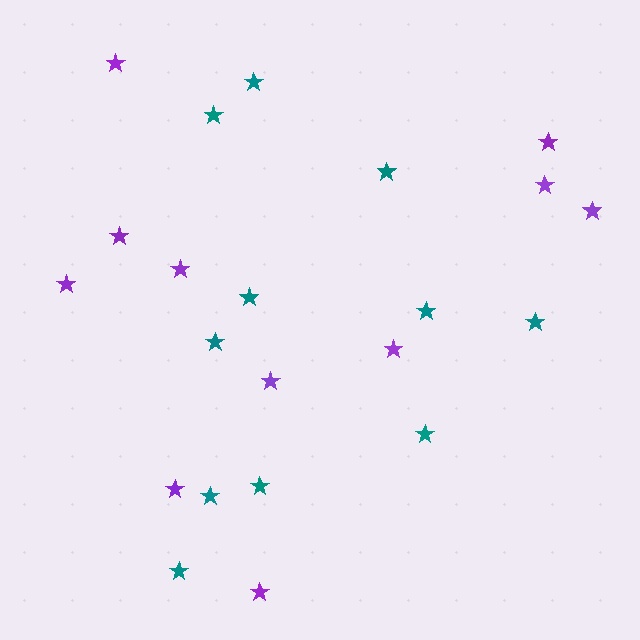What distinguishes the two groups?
There are 2 groups: one group of teal stars (11) and one group of purple stars (11).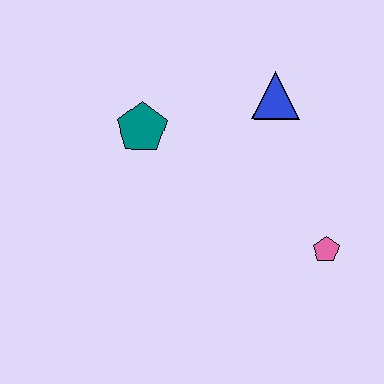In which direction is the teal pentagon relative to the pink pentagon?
The teal pentagon is to the left of the pink pentagon.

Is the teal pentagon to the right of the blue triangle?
No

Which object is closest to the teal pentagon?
The blue triangle is closest to the teal pentagon.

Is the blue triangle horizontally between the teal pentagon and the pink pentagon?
Yes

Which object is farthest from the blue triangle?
The pink pentagon is farthest from the blue triangle.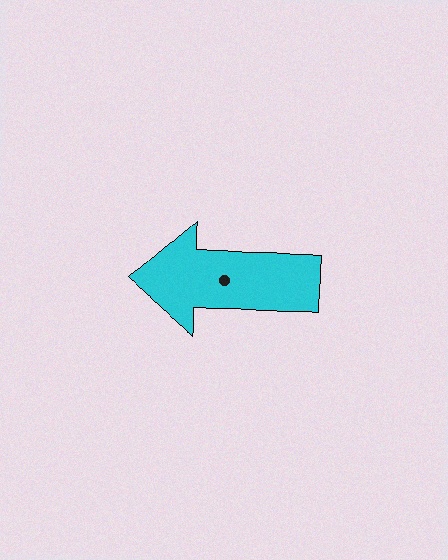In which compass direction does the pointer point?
West.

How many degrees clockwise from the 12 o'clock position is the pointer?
Approximately 271 degrees.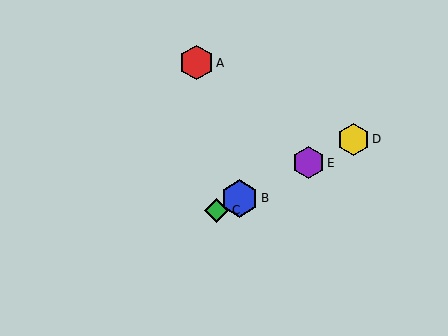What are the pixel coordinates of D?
Object D is at (353, 139).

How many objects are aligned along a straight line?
4 objects (B, C, D, E) are aligned along a straight line.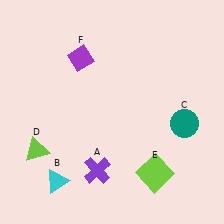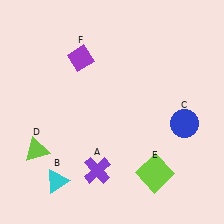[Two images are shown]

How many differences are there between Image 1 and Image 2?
There is 1 difference between the two images.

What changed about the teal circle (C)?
In Image 1, C is teal. In Image 2, it changed to blue.